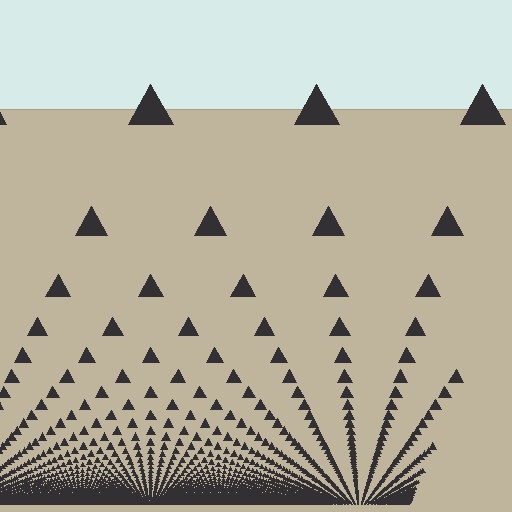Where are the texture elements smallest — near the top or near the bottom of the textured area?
Near the bottom.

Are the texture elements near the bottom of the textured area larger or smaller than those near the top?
Smaller. The gradient is inverted — elements near the bottom are smaller and denser.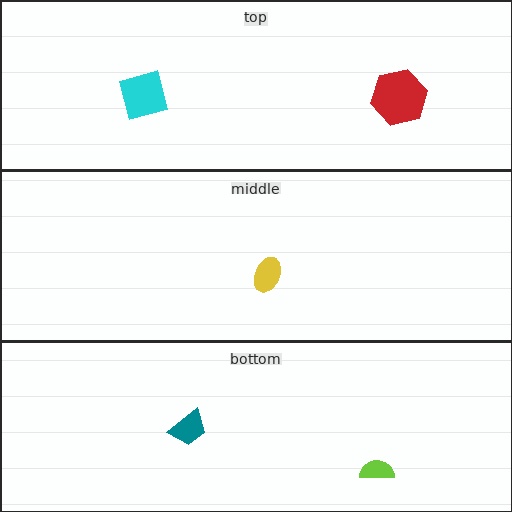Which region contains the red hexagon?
The top region.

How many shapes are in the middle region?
1.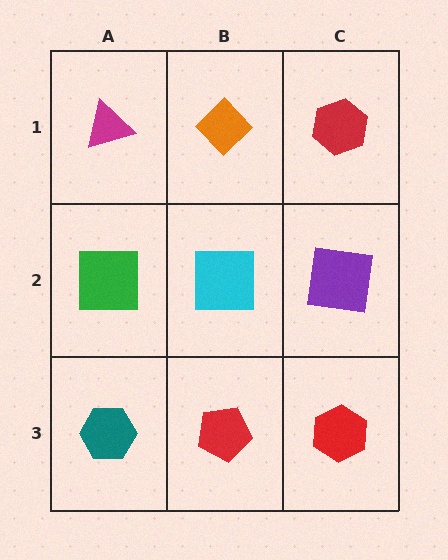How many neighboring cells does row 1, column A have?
2.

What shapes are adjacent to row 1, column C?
A purple square (row 2, column C), an orange diamond (row 1, column B).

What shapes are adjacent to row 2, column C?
A red hexagon (row 1, column C), a red hexagon (row 3, column C), a cyan square (row 2, column B).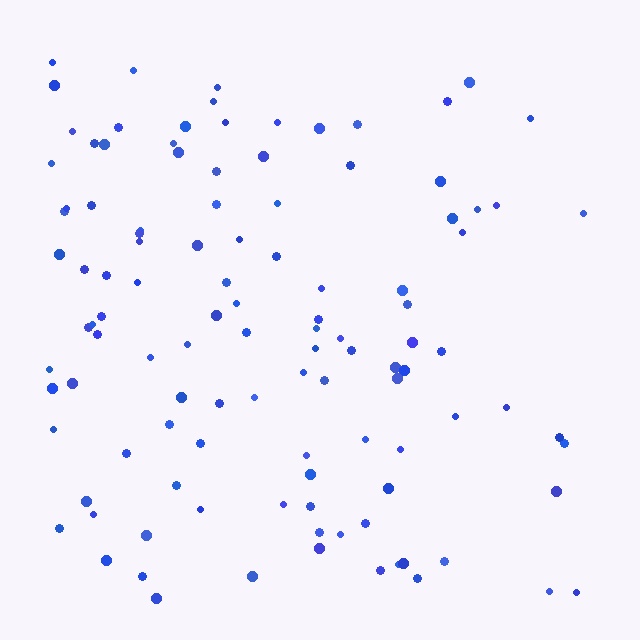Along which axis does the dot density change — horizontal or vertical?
Horizontal.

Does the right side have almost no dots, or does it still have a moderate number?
Still a moderate number, just noticeably fewer than the left.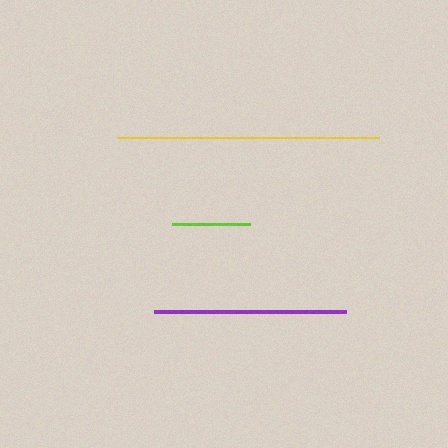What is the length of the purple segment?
The purple segment is approximately 192 pixels long.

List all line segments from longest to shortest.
From longest to shortest: yellow, purple, lime.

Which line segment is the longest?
The yellow line is the longest at approximately 262 pixels.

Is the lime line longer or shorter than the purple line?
The purple line is longer than the lime line.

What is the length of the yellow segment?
The yellow segment is approximately 262 pixels long.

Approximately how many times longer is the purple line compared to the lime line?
The purple line is approximately 2.4 times the length of the lime line.